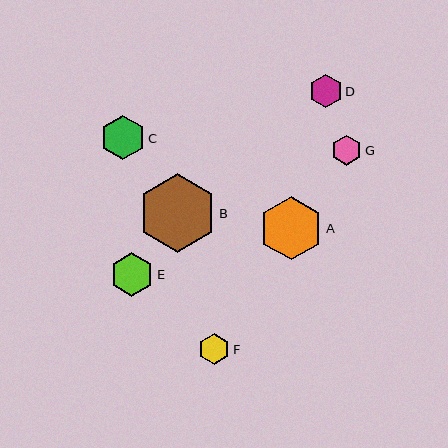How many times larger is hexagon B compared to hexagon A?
Hexagon B is approximately 1.2 times the size of hexagon A.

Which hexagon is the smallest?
Hexagon G is the smallest with a size of approximately 30 pixels.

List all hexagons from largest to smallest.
From largest to smallest: B, A, C, E, D, F, G.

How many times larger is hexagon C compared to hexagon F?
Hexagon C is approximately 1.4 times the size of hexagon F.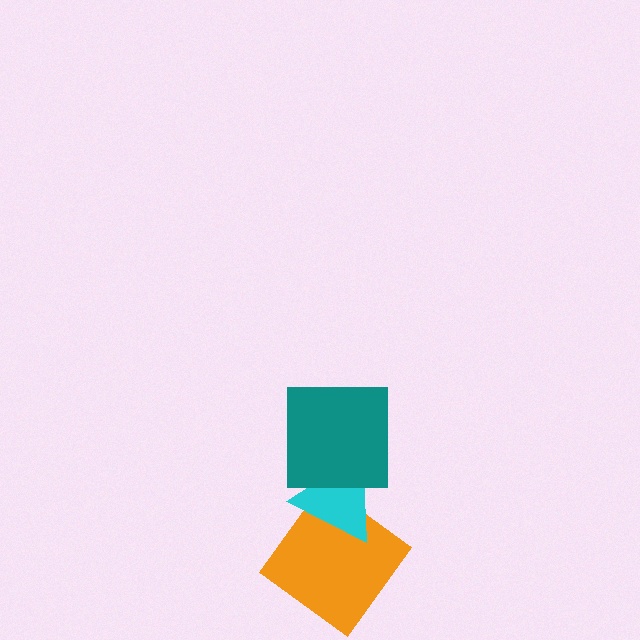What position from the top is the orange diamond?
The orange diamond is 3rd from the top.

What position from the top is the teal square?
The teal square is 1st from the top.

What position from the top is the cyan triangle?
The cyan triangle is 2nd from the top.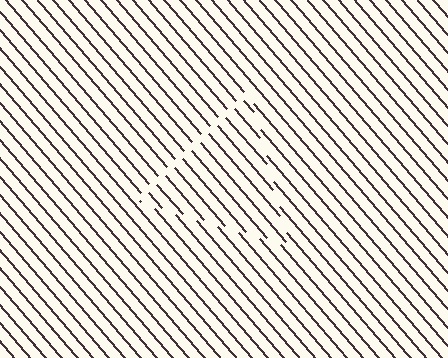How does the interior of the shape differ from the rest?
The interior of the shape contains the same grating, shifted by half a period — the contour is defined by the phase discontinuity where line-ends from the inner and outer gratings abut.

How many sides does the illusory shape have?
3 sides — the line-ends trace a triangle.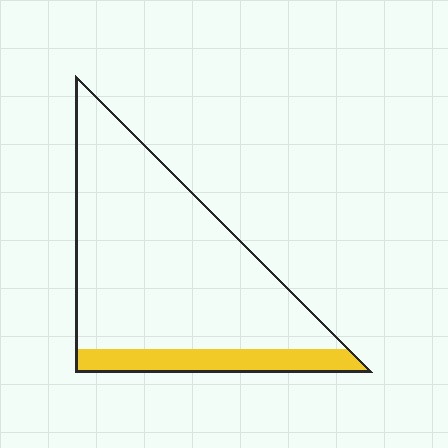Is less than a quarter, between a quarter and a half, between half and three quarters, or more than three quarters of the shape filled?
Less than a quarter.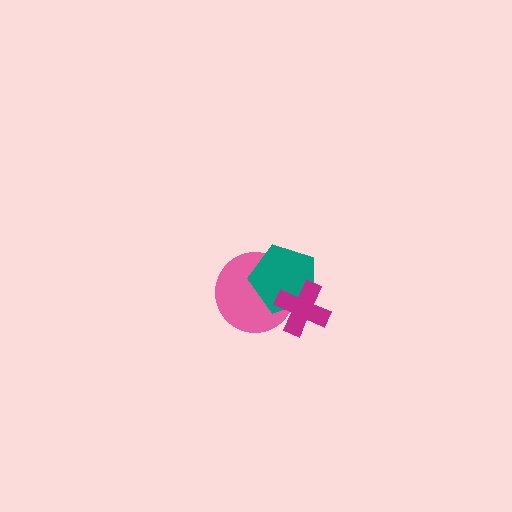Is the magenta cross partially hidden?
No, no other shape covers it.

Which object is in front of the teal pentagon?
The magenta cross is in front of the teal pentagon.